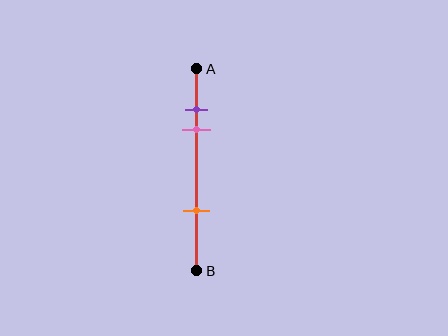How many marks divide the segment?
There are 3 marks dividing the segment.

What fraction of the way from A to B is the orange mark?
The orange mark is approximately 70% (0.7) of the way from A to B.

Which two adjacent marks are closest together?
The purple and pink marks are the closest adjacent pair.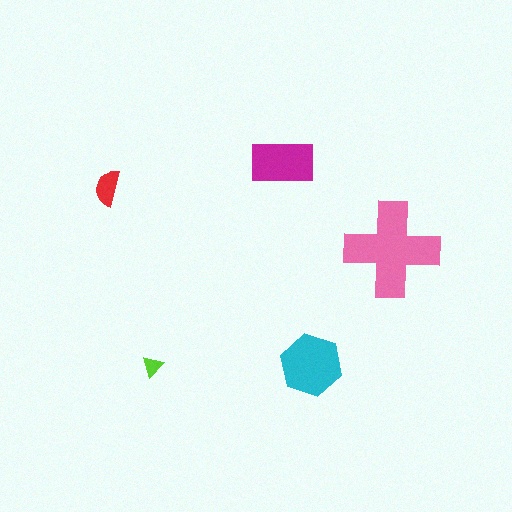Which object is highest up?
The magenta rectangle is topmost.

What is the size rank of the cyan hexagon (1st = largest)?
2nd.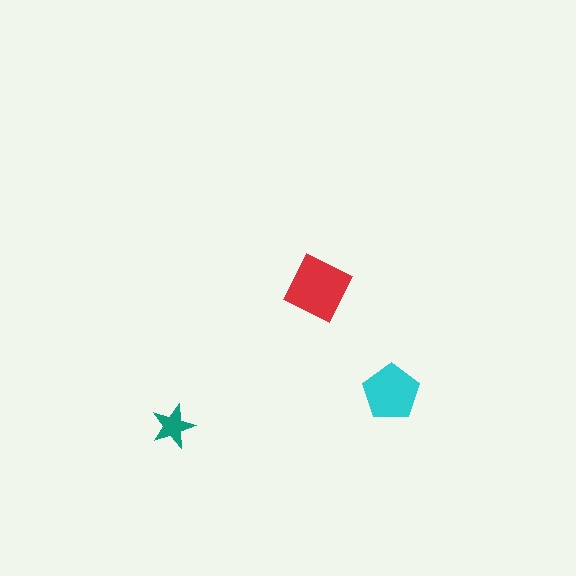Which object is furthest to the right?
The cyan pentagon is rightmost.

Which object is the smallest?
The teal star.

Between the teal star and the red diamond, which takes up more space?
The red diamond.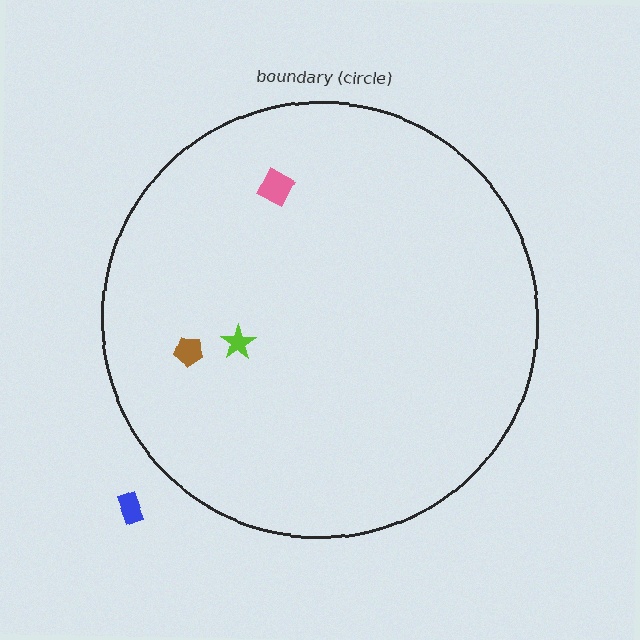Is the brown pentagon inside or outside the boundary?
Inside.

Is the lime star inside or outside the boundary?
Inside.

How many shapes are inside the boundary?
3 inside, 1 outside.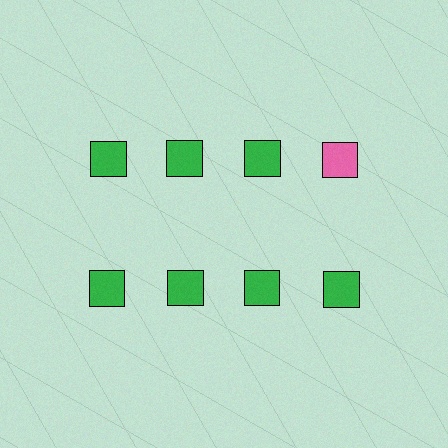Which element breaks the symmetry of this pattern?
The pink square in the top row, second from right column breaks the symmetry. All other shapes are green squares.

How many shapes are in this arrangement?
There are 8 shapes arranged in a grid pattern.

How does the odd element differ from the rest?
It has a different color: pink instead of green.